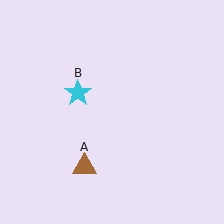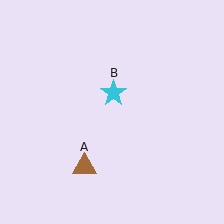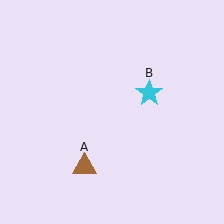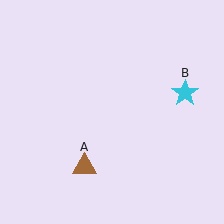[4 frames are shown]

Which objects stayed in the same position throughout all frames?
Brown triangle (object A) remained stationary.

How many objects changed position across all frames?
1 object changed position: cyan star (object B).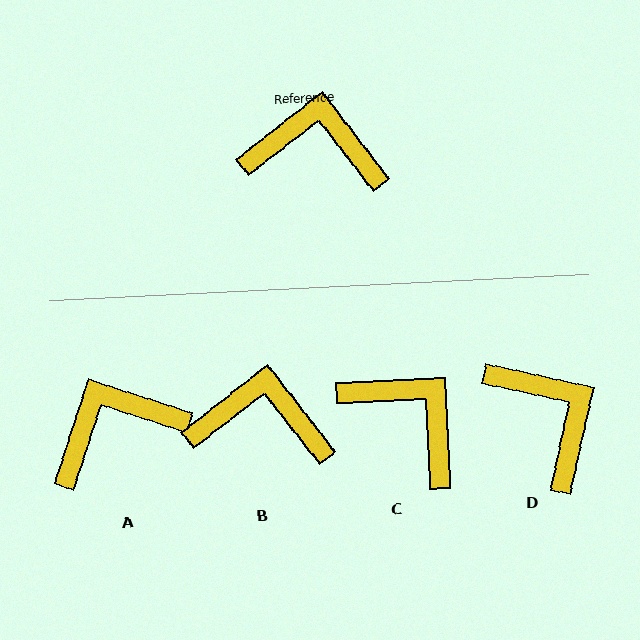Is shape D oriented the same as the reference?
No, it is off by about 50 degrees.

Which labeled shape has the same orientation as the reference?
B.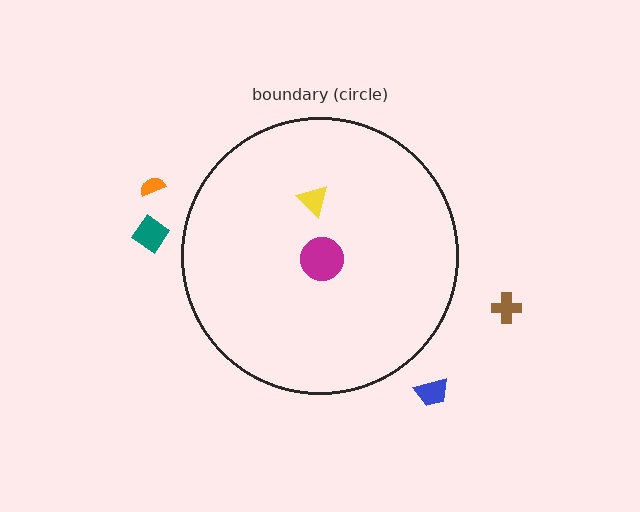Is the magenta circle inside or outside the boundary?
Inside.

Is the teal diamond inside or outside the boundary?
Outside.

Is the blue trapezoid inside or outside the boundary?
Outside.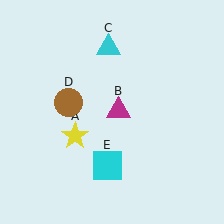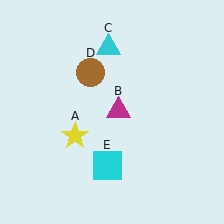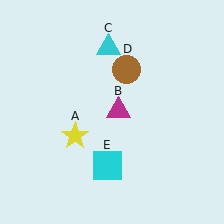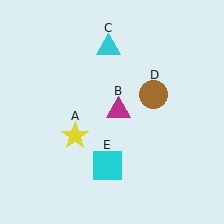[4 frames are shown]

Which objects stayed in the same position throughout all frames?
Yellow star (object A) and magenta triangle (object B) and cyan triangle (object C) and cyan square (object E) remained stationary.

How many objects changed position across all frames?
1 object changed position: brown circle (object D).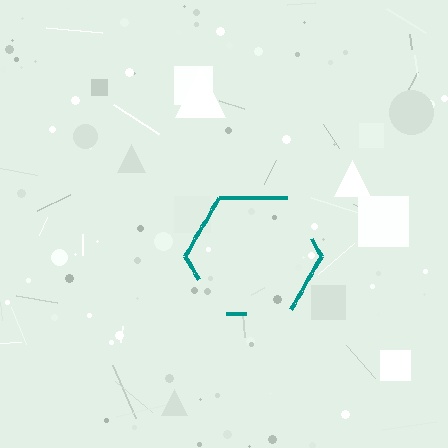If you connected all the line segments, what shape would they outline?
They would outline a hexagon.